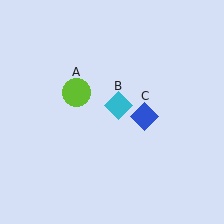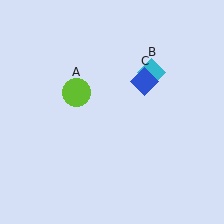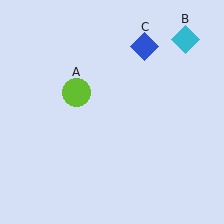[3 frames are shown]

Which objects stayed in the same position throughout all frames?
Lime circle (object A) remained stationary.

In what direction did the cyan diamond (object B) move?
The cyan diamond (object B) moved up and to the right.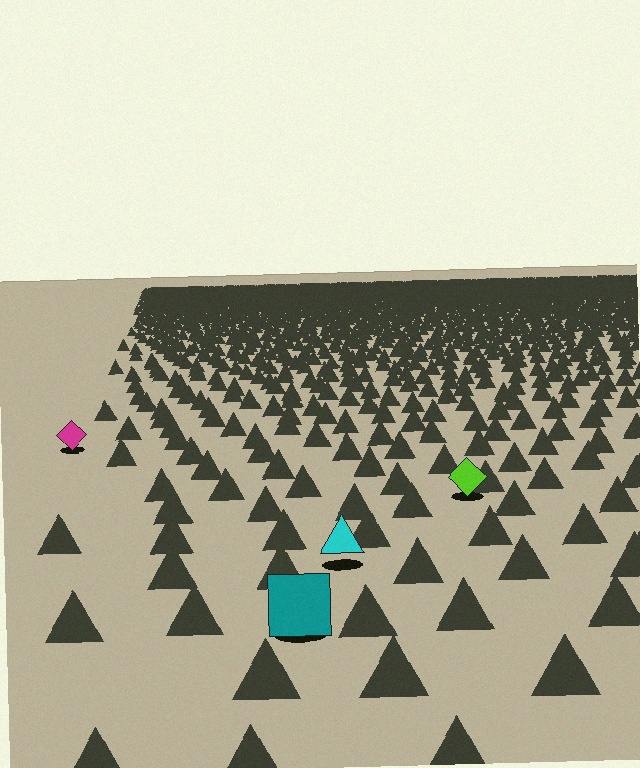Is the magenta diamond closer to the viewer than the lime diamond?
No. The lime diamond is closer — you can tell from the texture gradient: the ground texture is coarser near it.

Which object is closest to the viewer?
The teal square is closest. The texture marks near it are larger and more spread out.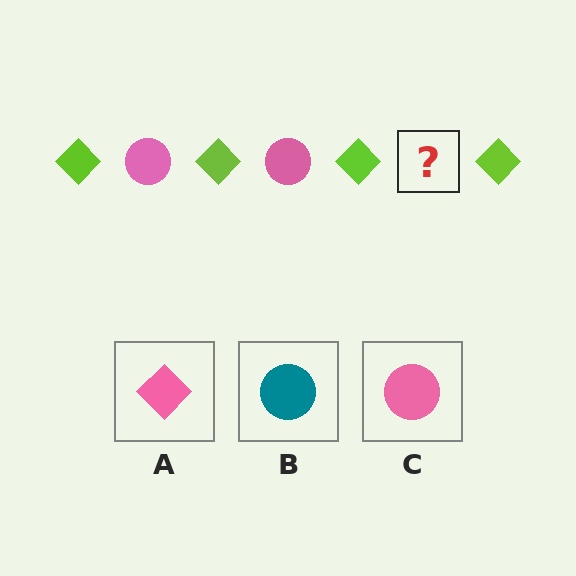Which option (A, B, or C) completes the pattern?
C.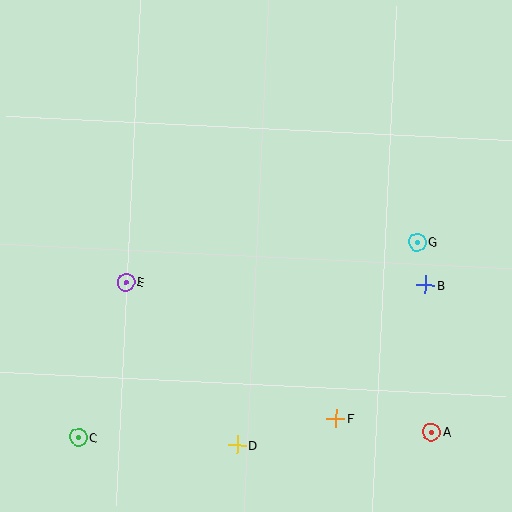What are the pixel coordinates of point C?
Point C is at (78, 438).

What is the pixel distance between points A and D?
The distance between A and D is 195 pixels.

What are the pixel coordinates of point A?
Point A is at (432, 432).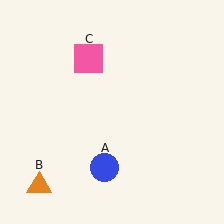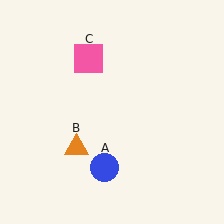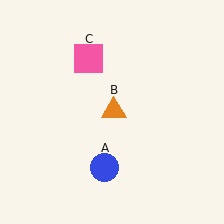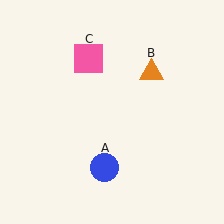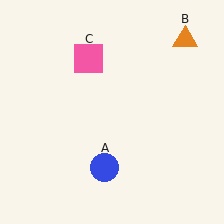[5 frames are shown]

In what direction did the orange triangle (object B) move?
The orange triangle (object B) moved up and to the right.